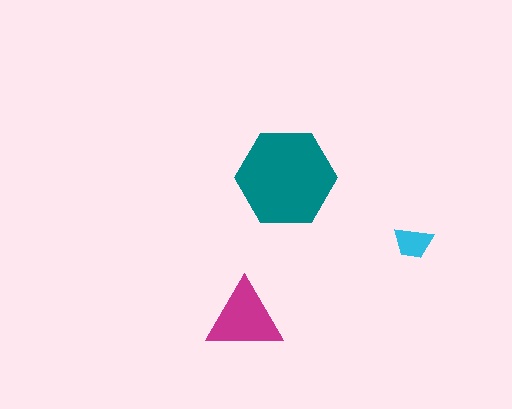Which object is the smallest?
The cyan trapezoid.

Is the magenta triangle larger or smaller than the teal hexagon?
Smaller.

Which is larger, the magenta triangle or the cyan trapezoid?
The magenta triangle.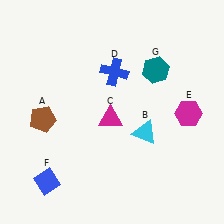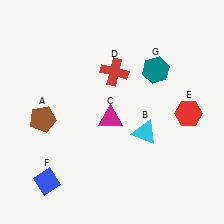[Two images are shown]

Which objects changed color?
D changed from blue to red. E changed from magenta to red.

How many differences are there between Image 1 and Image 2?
There are 2 differences between the two images.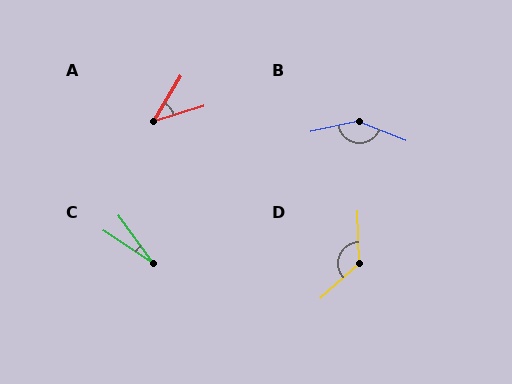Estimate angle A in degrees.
Approximately 42 degrees.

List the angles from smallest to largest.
C (21°), A (42°), D (130°), B (146°).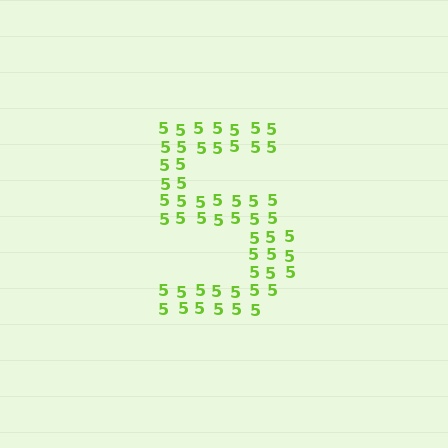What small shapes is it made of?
It is made of small digit 5's.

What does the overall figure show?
The overall figure shows the digit 5.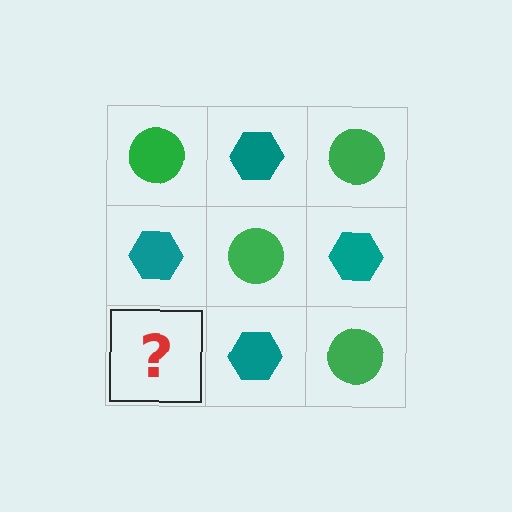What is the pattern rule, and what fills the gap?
The rule is that it alternates green circle and teal hexagon in a checkerboard pattern. The gap should be filled with a green circle.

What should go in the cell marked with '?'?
The missing cell should contain a green circle.